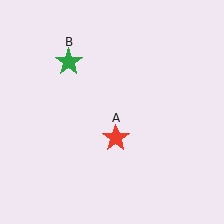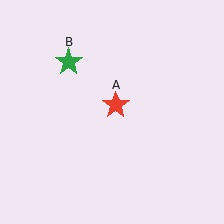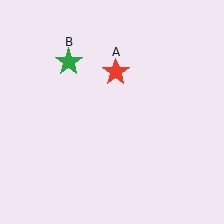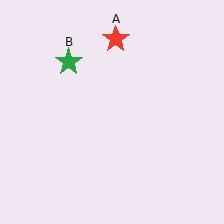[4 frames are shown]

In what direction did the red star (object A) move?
The red star (object A) moved up.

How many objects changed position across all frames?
1 object changed position: red star (object A).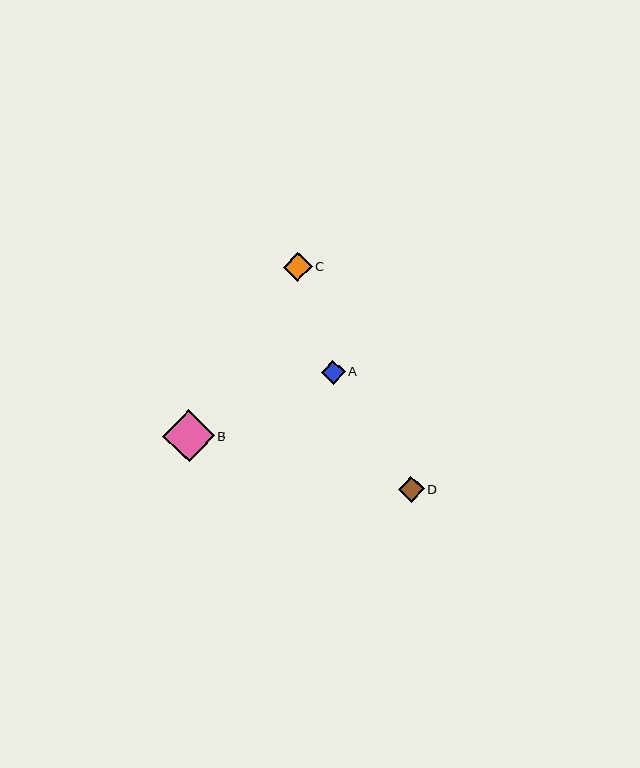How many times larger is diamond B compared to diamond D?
Diamond B is approximately 2.0 times the size of diamond D.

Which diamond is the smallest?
Diamond A is the smallest with a size of approximately 24 pixels.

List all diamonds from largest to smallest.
From largest to smallest: B, C, D, A.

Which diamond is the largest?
Diamond B is the largest with a size of approximately 52 pixels.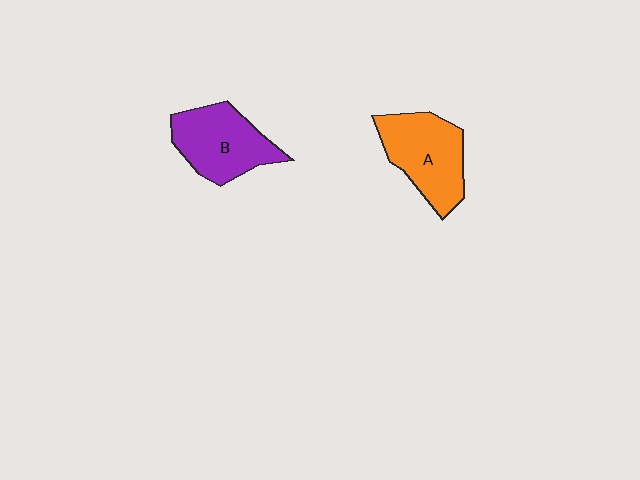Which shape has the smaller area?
Shape B (purple).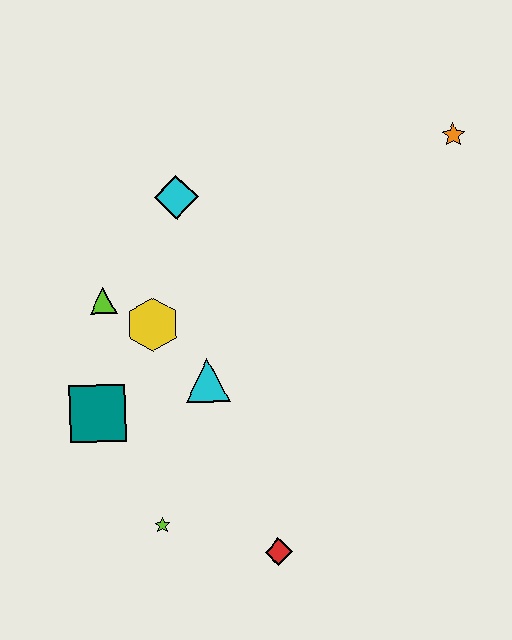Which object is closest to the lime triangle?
The yellow hexagon is closest to the lime triangle.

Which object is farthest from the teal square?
The orange star is farthest from the teal square.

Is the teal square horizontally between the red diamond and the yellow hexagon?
No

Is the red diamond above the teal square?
No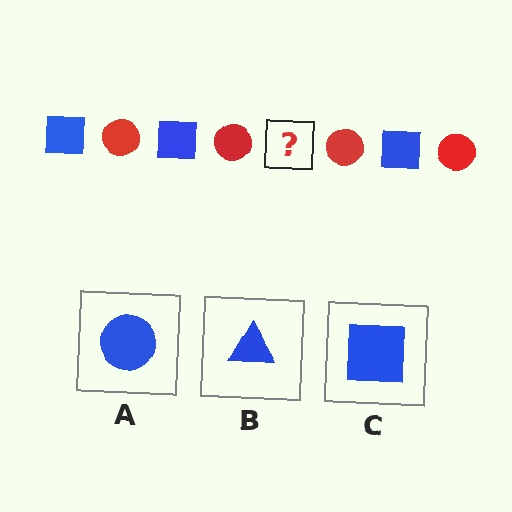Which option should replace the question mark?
Option C.